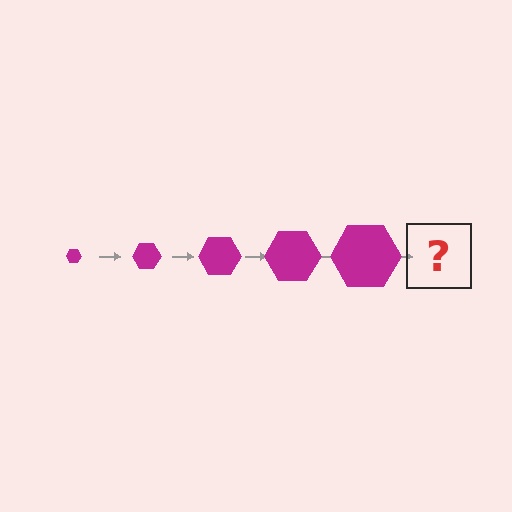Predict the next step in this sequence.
The next step is a magenta hexagon, larger than the previous one.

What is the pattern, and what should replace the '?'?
The pattern is that the hexagon gets progressively larger each step. The '?' should be a magenta hexagon, larger than the previous one.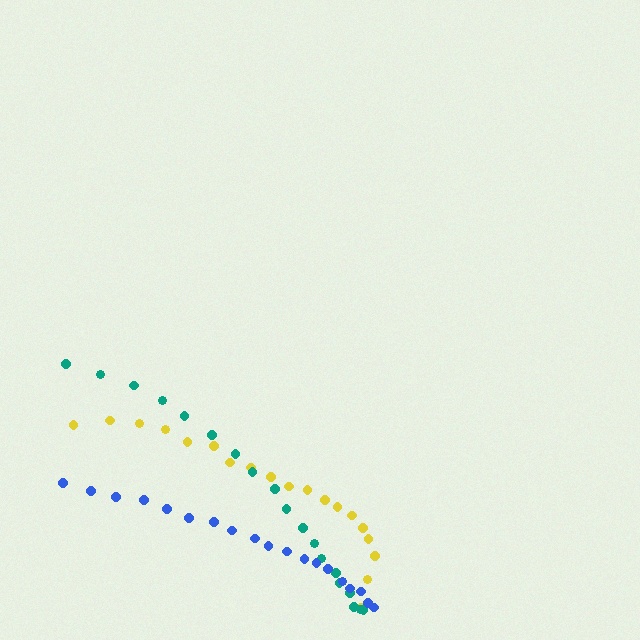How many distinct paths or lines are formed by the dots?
There are 3 distinct paths.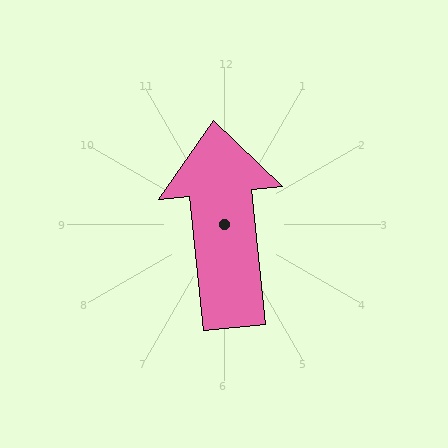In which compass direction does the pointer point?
North.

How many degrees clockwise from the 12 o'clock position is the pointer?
Approximately 354 degrees.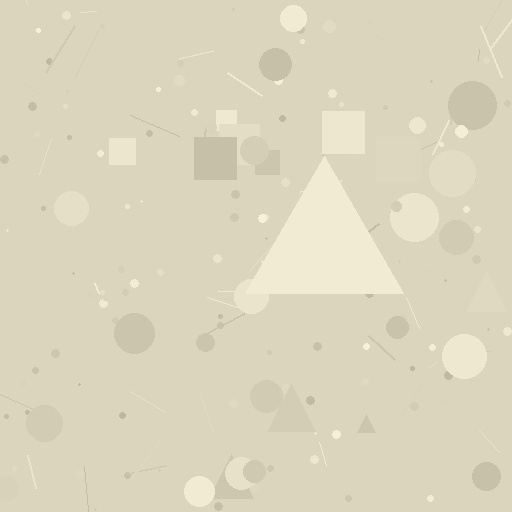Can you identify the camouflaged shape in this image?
The camouflaged shape is a triangle.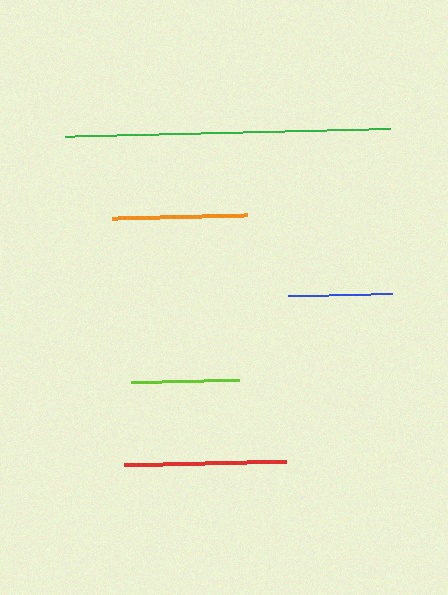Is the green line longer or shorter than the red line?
The green line is longer than the red line.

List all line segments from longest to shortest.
From longest to shortest: green, red, orange, lime, blue.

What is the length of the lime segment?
The lime segment is approximately 109 pixels long.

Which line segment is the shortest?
The blue line is the shortest at approximately 104 pixels.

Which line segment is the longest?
The green line is the longest at approximately 325 pixels.